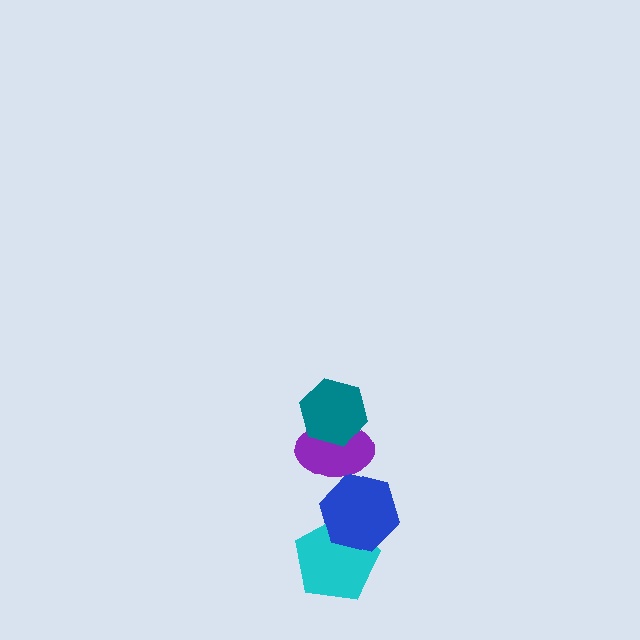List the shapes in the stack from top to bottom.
From top to bottom: the teal hexagon, the purple ellipse, the blue hexagon, the cyan pentagon.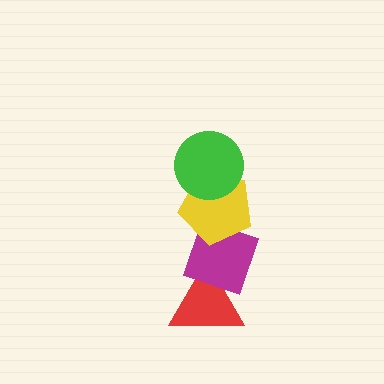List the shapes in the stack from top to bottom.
From top to bottom: the green circle, the yellow pentagon, the magenta diamond, the red triangle.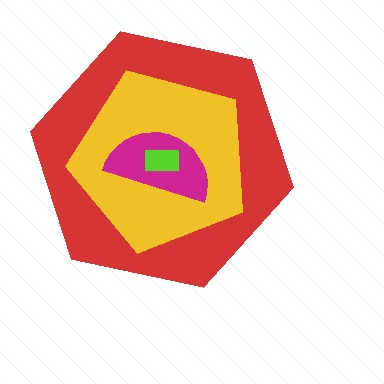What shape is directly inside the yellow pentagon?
The magenta semicircle.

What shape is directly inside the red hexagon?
The yellow pentagon.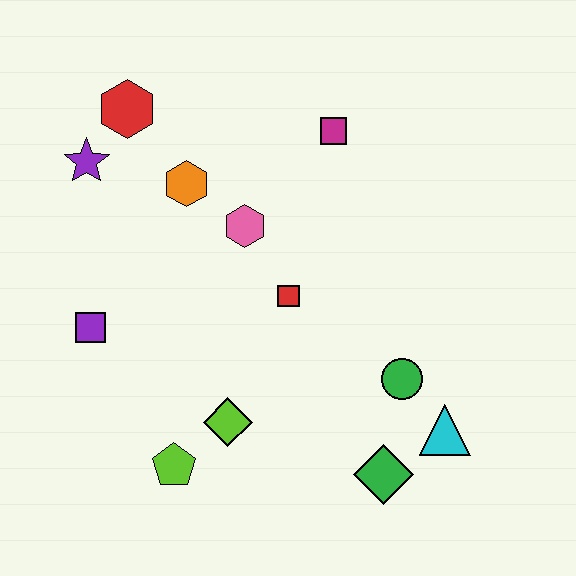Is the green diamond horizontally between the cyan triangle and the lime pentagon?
Yes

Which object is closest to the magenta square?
The pink hexagon is closest to the magenta square.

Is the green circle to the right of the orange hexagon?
Yes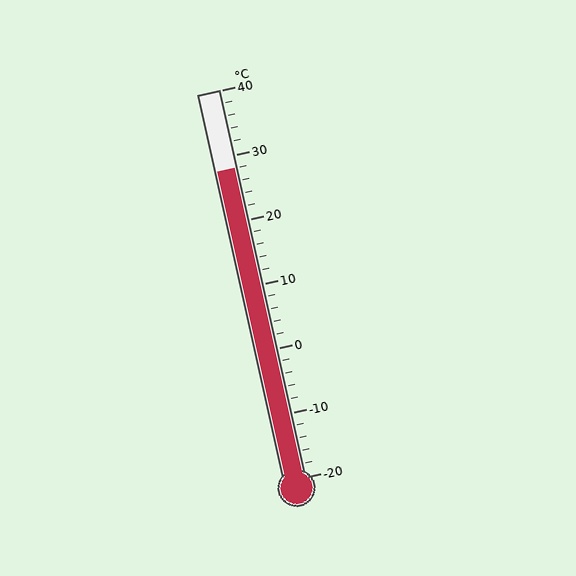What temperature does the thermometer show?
The thermometer shows approximately 28°C.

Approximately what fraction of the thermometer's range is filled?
The thermometer is filled to approximately 80% of its range.